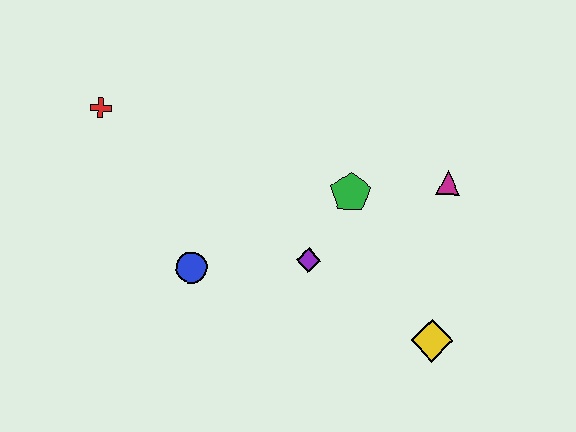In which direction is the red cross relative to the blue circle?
The red cross is above the blue circle.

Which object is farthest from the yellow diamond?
The red cross is farthest from the yellow diamond.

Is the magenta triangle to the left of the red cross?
No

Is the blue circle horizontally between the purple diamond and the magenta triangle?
No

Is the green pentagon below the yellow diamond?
No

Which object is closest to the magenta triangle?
The green pentagon is closest to the magenta triangle.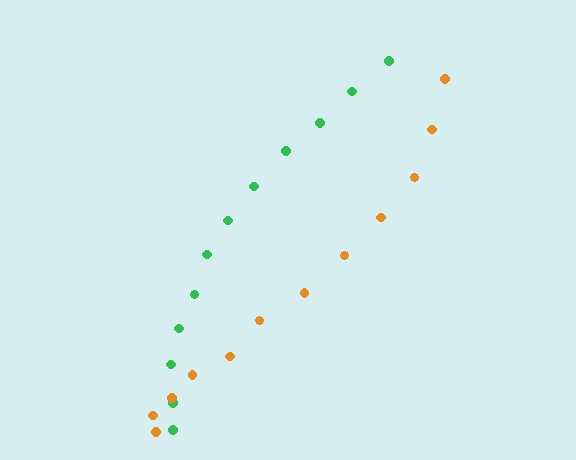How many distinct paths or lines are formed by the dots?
There are 2 distinct paths.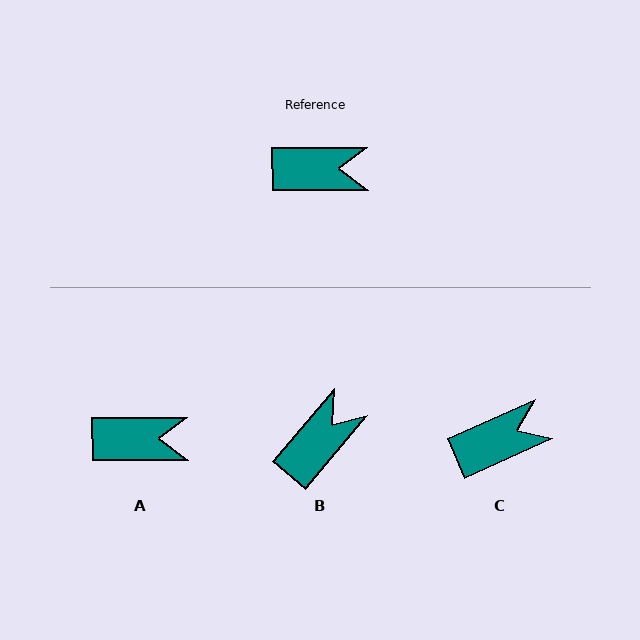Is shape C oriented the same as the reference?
No, it is off by about 24 degrees.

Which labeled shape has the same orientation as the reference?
A.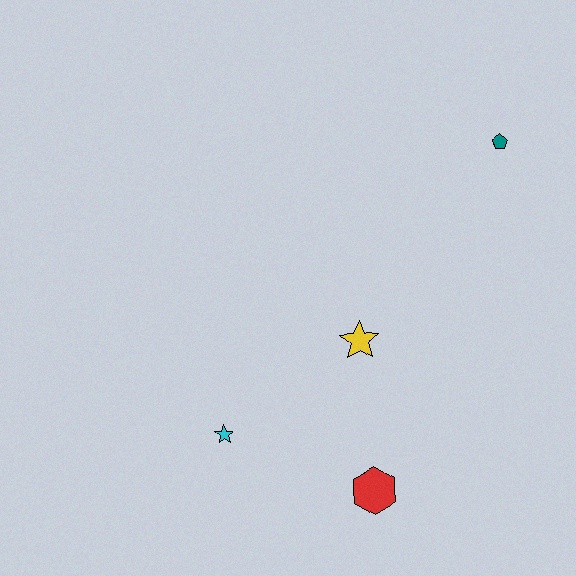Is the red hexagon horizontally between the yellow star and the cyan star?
No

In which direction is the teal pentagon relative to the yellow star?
The teal pentagon is above the yellow star.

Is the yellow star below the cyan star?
No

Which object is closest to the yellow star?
The red hexagon is closest to the yellow star.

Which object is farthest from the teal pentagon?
The cyan star is farthest from the teal pentagon.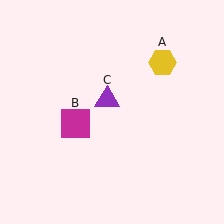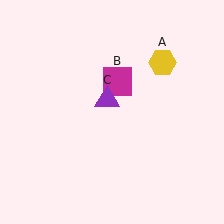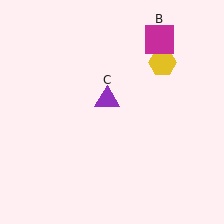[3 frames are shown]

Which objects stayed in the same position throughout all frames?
Yellow hexagon (object A) and purple triangle (object C) remained stationary.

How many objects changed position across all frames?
1 object changed position: magenta square (object B).